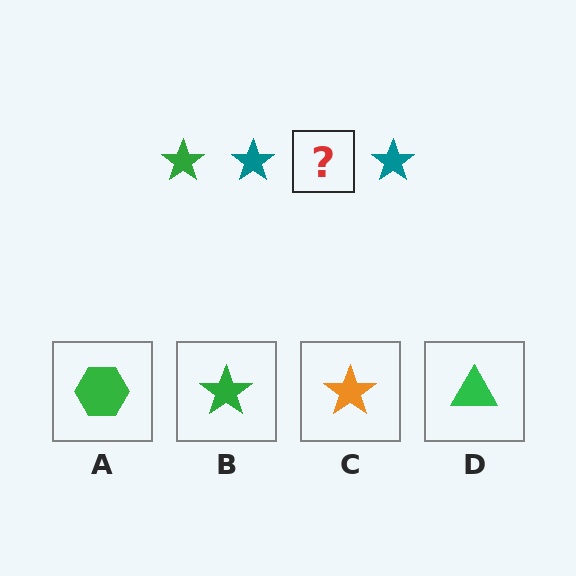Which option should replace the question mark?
Option B.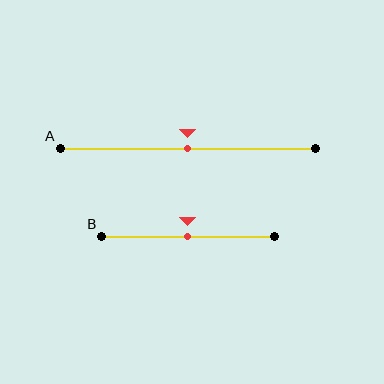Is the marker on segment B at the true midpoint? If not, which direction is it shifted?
Yes, the marker on segment B is at the true midpoint.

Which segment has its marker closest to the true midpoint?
Segment A has its marker closest to the true midpoint.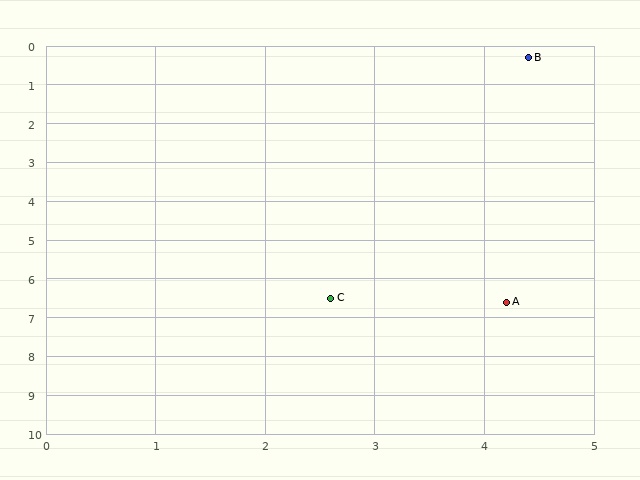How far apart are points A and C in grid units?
Points A and C are about 1.6 grid units apart.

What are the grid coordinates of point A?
Point A is at approximately (4.2, 6.6).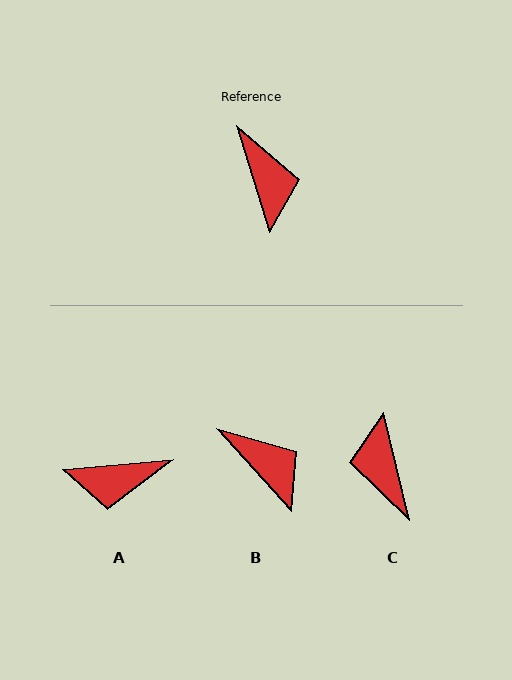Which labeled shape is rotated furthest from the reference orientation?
C, about 176 degrees away.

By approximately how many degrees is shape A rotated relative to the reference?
Approximately 102 degrees clockwise.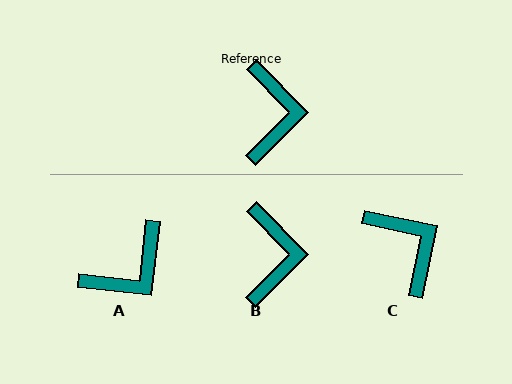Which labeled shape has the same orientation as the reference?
B.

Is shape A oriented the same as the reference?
No, it is off by about 51 degrees.